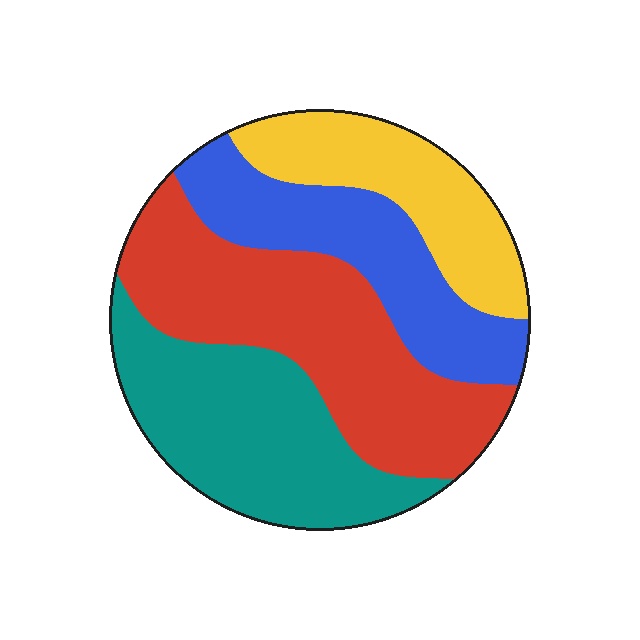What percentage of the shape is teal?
Teal covers around 25% of the shape.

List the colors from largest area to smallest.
From largest to smallest: red, teal, blue, yellow.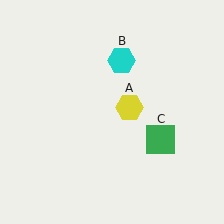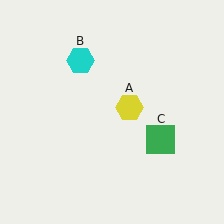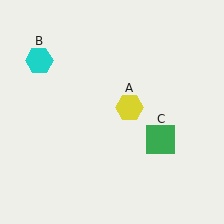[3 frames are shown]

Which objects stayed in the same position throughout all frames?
Yellow hexagon (object A) and green square (object C) remained stationary.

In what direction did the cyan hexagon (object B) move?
The cyan hexagon (object B) moved left.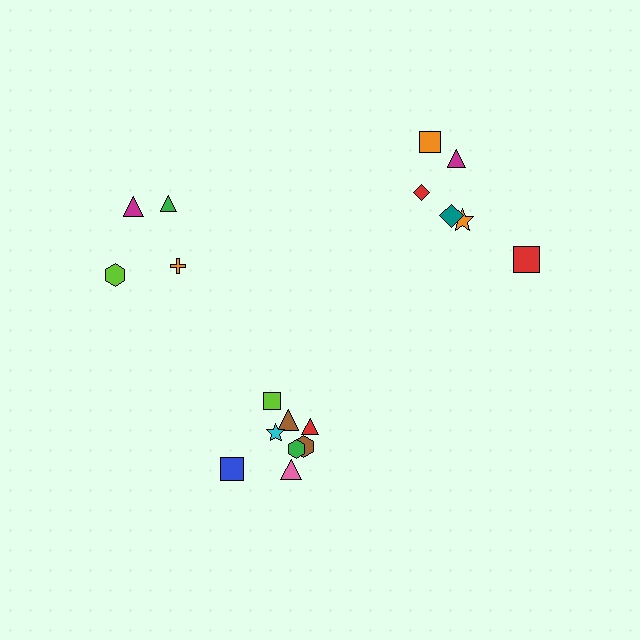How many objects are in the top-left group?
There are 4 objects.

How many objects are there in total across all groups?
There are 18 objects.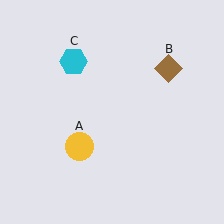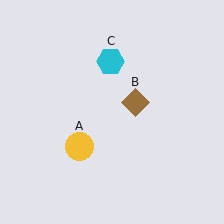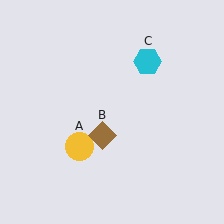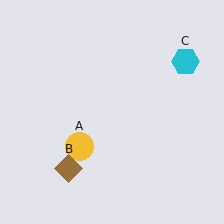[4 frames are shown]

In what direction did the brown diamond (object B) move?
The brown diamond (object B) moved down and to the left.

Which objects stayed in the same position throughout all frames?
Yellow circle (object A) remained stationary.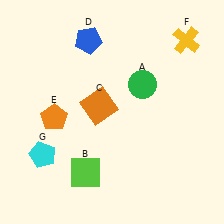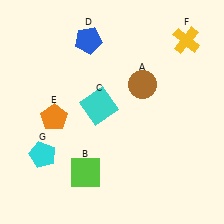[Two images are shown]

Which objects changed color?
A changed from green to brown. C changed from orange to cyan.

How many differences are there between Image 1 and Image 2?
There are 2 differences between the two images.